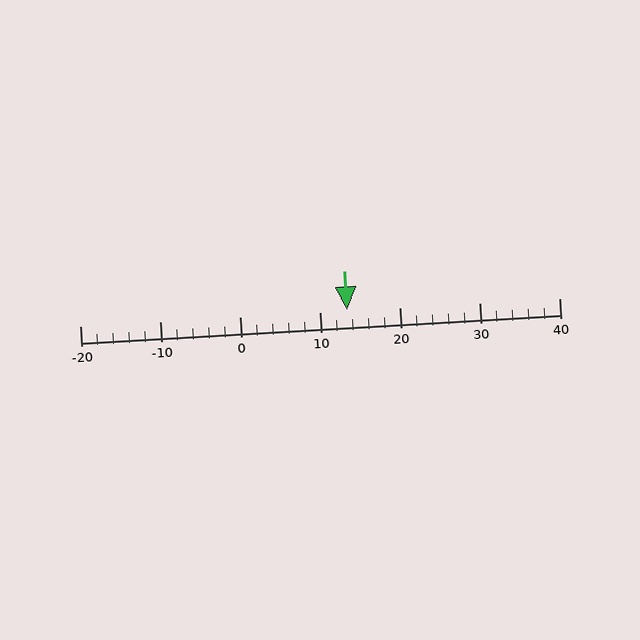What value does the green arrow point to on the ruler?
The green arrow points to approximately 13.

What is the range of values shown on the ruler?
The ruler shows values from -20 to 40.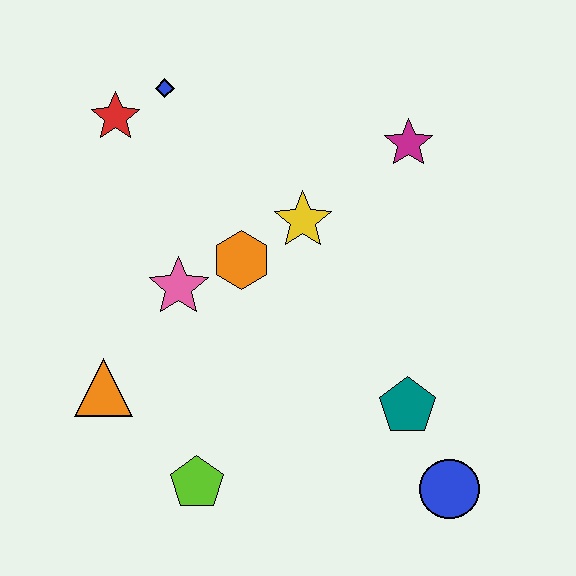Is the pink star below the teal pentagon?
No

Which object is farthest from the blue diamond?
The blue circle is farthest from the blue diamond.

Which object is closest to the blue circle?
The teal pentagon is closest to the blue circle.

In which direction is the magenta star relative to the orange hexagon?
The magenta star is to the right of the orange hexagon.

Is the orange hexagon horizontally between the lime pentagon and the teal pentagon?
Yes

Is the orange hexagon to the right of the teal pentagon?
No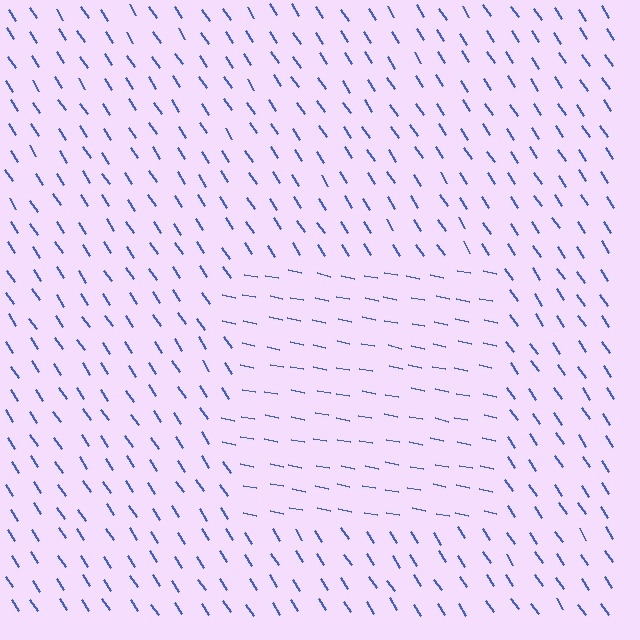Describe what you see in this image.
The image is filled with small blue line segments. A rectangle region in the image has lines oriented differently from the surrounding lines, creating a visible texture boundary.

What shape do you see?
I see a rectangle.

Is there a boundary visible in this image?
Yes, there is a texture boundary formed by a change in line orientation.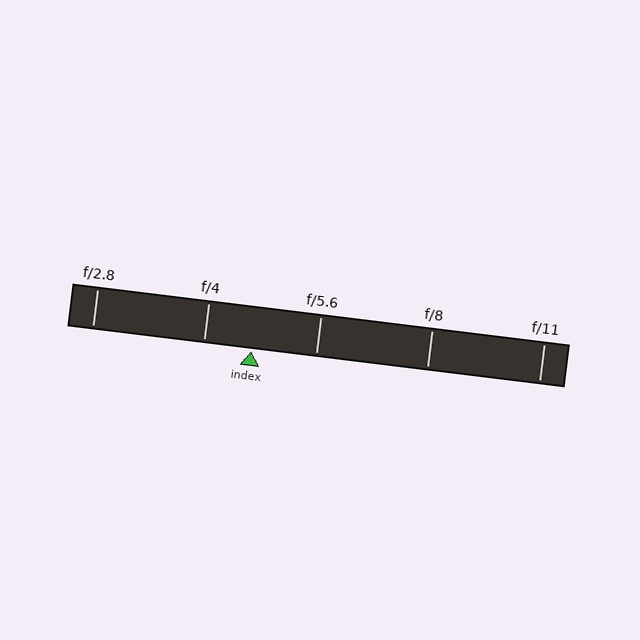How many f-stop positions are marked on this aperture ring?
There are 5 f-stop positions marked.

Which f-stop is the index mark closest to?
The index mark is closest to f/4.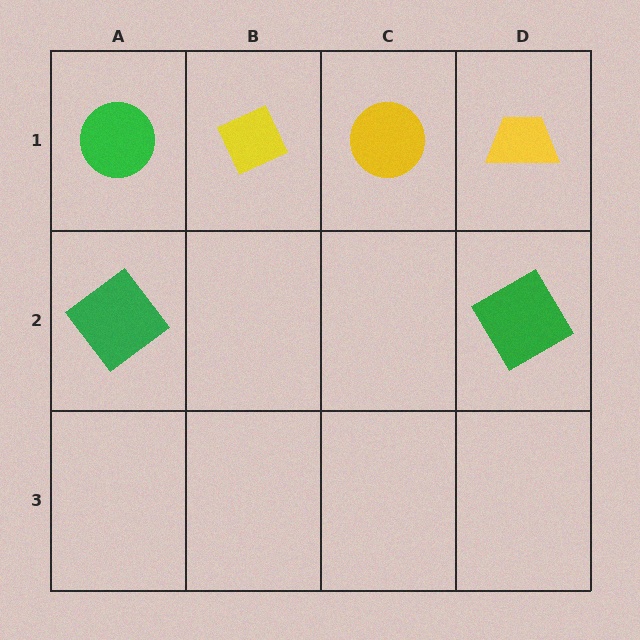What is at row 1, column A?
A green circle.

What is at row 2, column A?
A green diamond.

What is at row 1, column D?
A yellow trapezoid.